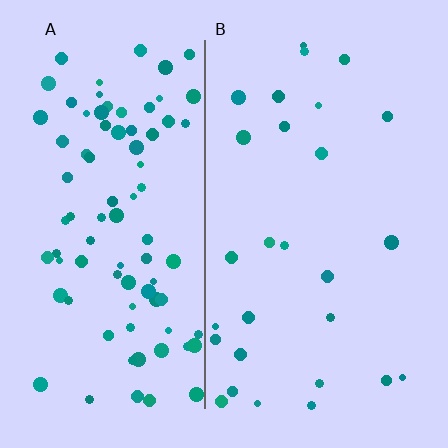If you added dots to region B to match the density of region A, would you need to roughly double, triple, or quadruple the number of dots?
Approximately triple.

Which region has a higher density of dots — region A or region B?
A (the left).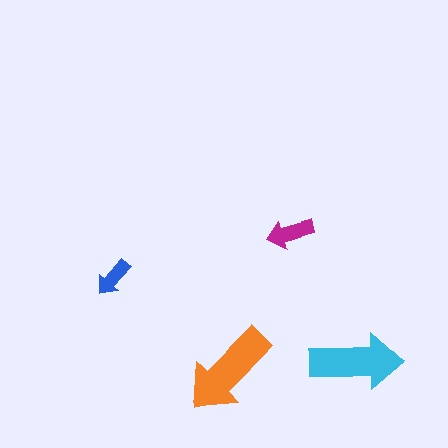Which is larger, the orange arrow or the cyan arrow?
The orange one.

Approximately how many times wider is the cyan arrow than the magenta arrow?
About 2 times wider.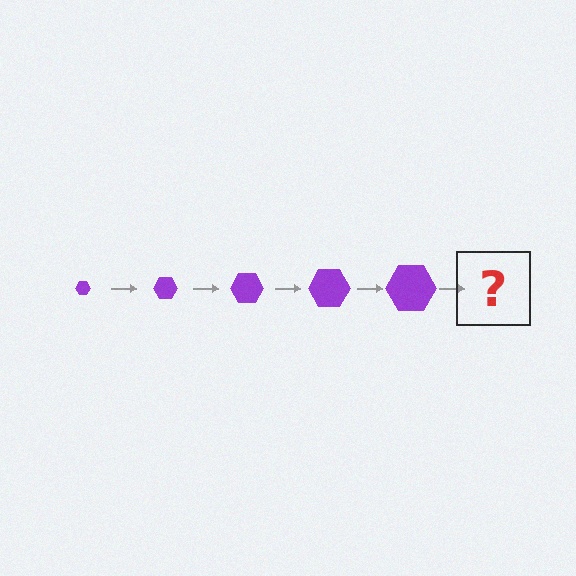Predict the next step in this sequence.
The next step is a purple hexagon, larger than the previous one.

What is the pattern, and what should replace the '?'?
The pattern is that the hexagon gets progressively larger each step. The '?' should be a purple hexagon, larger than the previous one.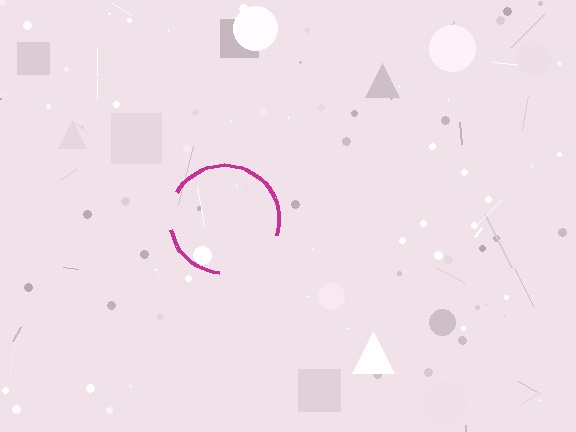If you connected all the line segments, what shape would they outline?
They would outline a circle.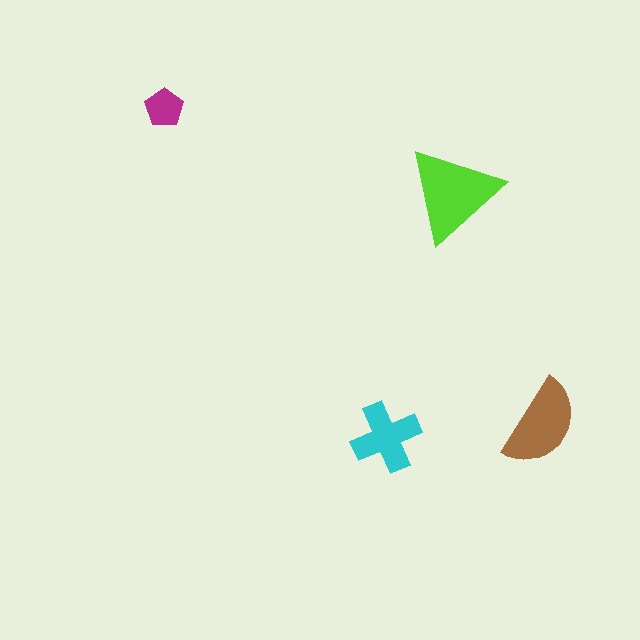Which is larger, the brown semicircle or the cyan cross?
The brown semicircle.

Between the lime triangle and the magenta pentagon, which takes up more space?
The lime triangle.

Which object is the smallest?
The magenta pentagon.